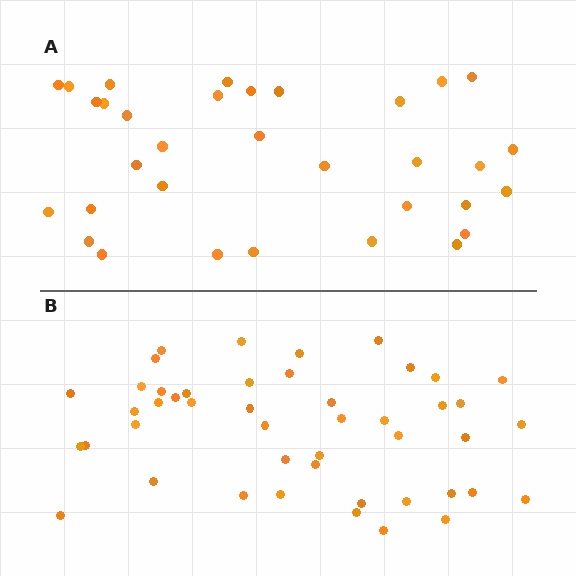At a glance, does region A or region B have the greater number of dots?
Region B (the bottom region) has more dots.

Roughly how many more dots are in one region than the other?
Region B has approximately 15 more dots than region A.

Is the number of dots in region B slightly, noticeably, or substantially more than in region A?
Region B has noticeably more, but not dramatically so. The ratio is roughly 1.4 to 1.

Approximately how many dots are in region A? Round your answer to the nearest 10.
About 30 dots. (The exact count is 33, which rounds to 30.)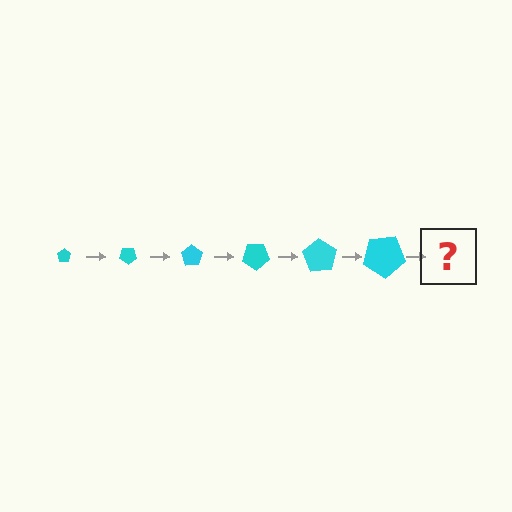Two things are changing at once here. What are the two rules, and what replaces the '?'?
The two rules are that the pentagon grows larger each step and it rotates 35 degrees each step. The '?' should be a pentagon, larger than the previous one and rotated 210 degrees from the start.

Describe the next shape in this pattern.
It should be a pentagon, larger than the previous one and rotated 210 degrees from the start.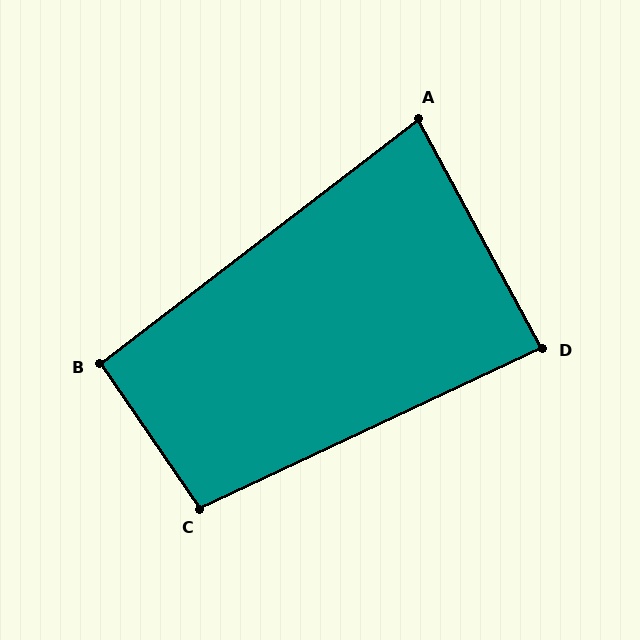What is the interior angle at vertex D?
Approximately 87 degrees (approximately right).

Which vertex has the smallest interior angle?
A, at approximately 81 degrees.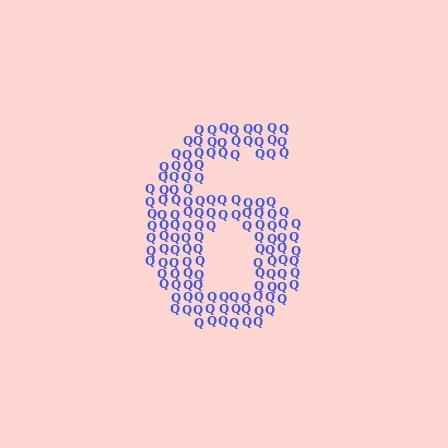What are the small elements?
The small elements are letter Q's.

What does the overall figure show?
The overall figure shows the digit 6.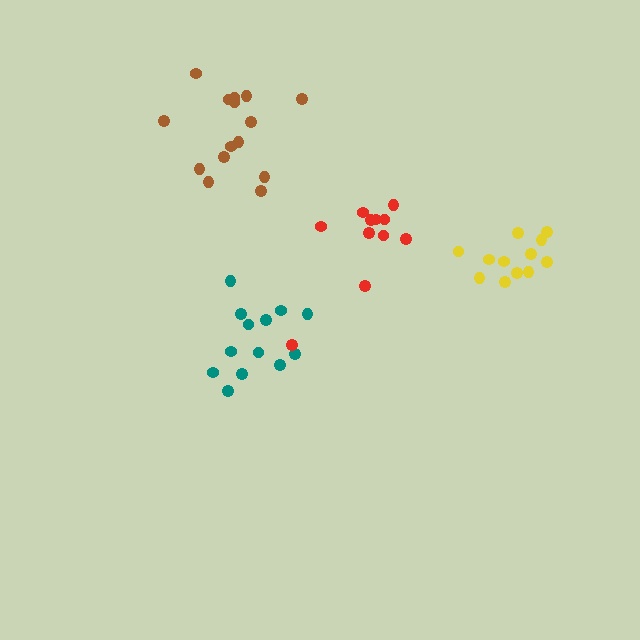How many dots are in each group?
Group 1: 13 dots, Group 2: 12 dots, Group 3: 11 dots, Group 4: 15 dots (51 total).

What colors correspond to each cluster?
The clusters are colored: teal, yellow, red, brown.